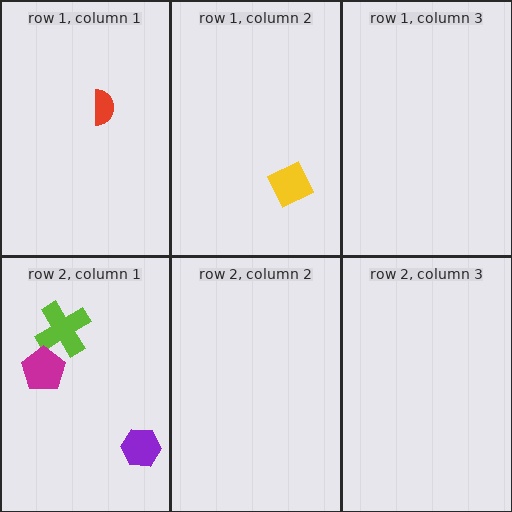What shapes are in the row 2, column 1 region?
The purple hexagon, the lime cross, the magenta pentagon.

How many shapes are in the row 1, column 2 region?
1.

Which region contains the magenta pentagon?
The row 2, column 1 region.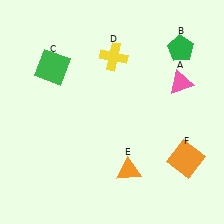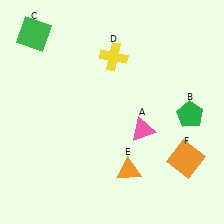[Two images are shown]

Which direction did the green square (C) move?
The green square (C) moved up.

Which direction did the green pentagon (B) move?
The green pentagon (B) moved down.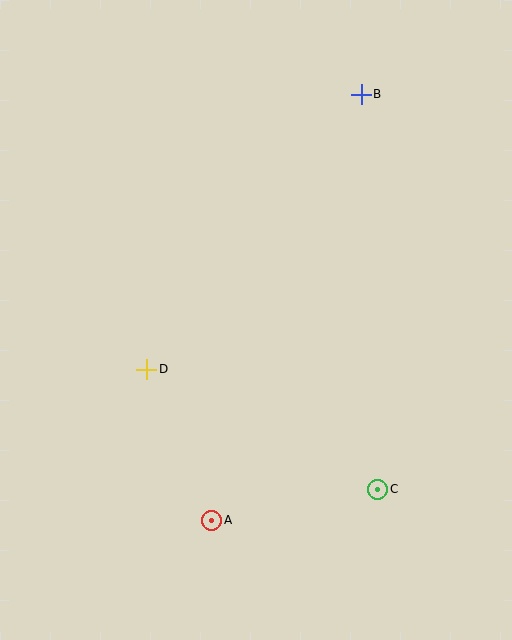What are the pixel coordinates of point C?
Point C is at (378, 489).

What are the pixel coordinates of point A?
Point A is at (212, 520).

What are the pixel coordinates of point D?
Point D is at (147, 369).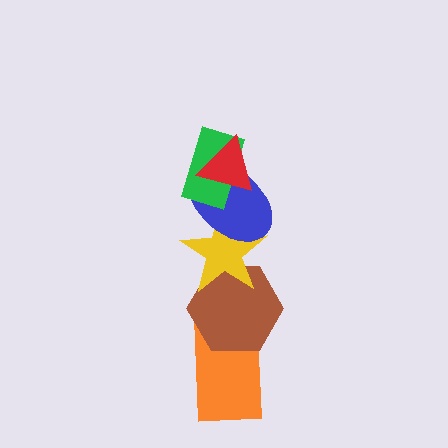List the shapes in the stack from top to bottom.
From top to bottom: the red triangle, the green rectangle, the blue ellipse, the yellow star, the brown hexagon, the orange rectangle.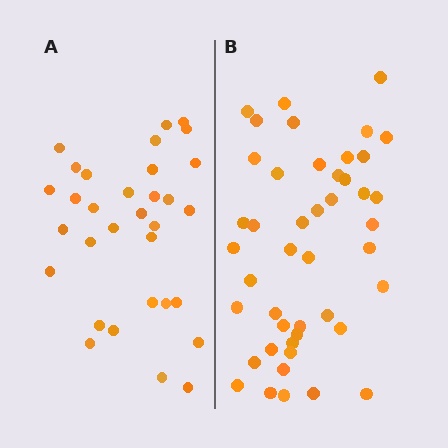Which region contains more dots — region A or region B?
Region B (the right region) has more dots.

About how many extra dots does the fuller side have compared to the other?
Region B has approximately 15 more dots than region A.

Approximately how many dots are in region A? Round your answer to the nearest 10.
About 30 dots. (The exact count is 32, which rounds to 30.)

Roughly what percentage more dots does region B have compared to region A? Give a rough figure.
About 40% more.